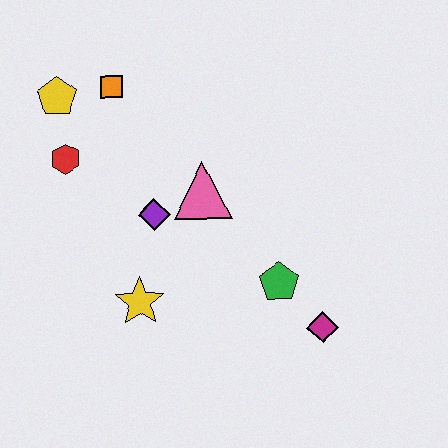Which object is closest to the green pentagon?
The magenta diamond is closest to the green pentagon.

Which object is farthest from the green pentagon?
The yellow pentagon is farthest from the green pentagon.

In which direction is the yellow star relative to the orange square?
The yellow star is below the orange square.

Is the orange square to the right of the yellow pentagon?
Yes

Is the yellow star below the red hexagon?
Yes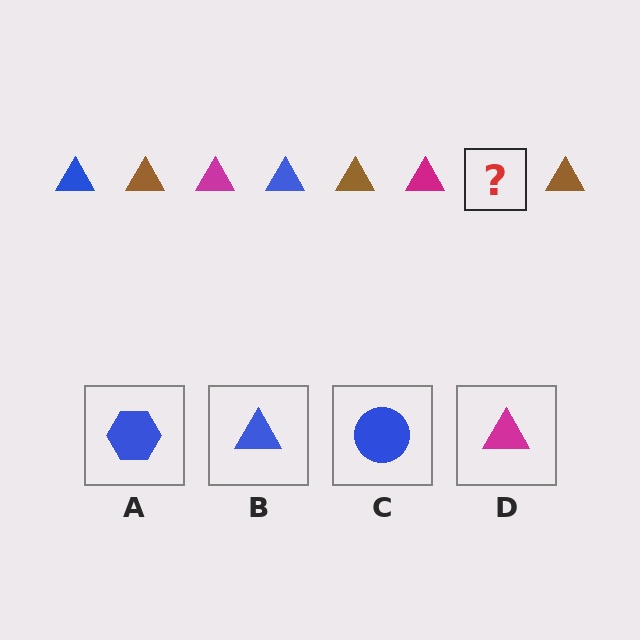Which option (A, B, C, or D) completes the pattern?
B.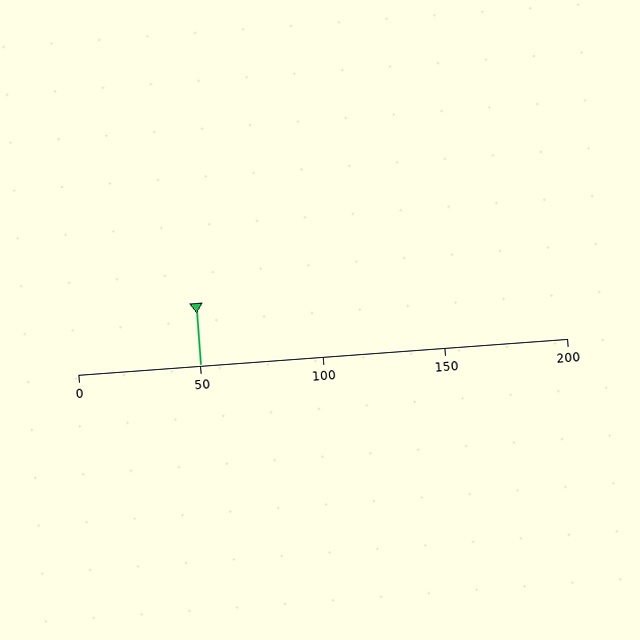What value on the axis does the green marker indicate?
The marker indicates approximately 50.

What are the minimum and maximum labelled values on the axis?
The axis runs from 0 to 200.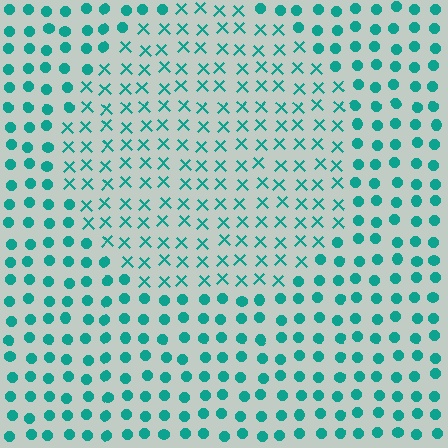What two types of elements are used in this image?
The image uses X marks inside the circle region and circles outside it.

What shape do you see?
I see a circle.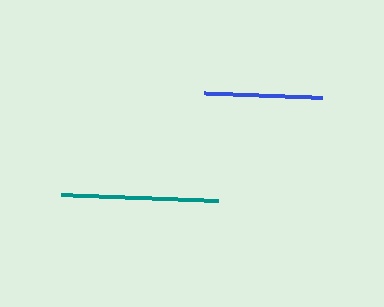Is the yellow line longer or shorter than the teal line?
The teal line is longer than the yellow line.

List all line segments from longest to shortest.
From longest to shortest: teal, blue, yellow.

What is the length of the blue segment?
The blue segment is approximately 119 pixels long.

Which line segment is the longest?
The teal line is the longest at approximately 156 pixels.